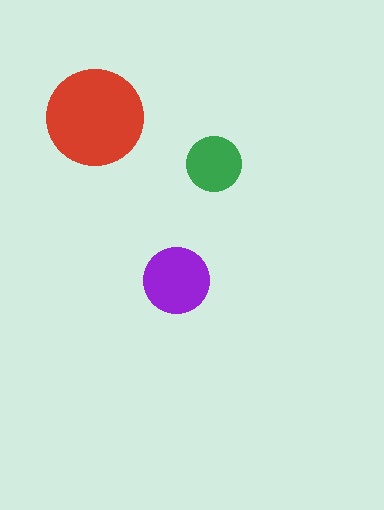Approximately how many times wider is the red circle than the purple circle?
About 1.5 times wider.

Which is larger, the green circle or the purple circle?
The purple one.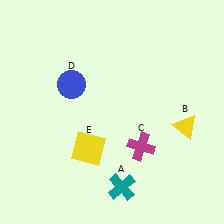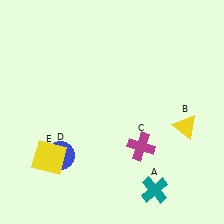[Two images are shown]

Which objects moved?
The objects that moved are: the teal cross (A), the blue circle (D), the yellow square (E).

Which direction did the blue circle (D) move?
The blue circle (D) moved down.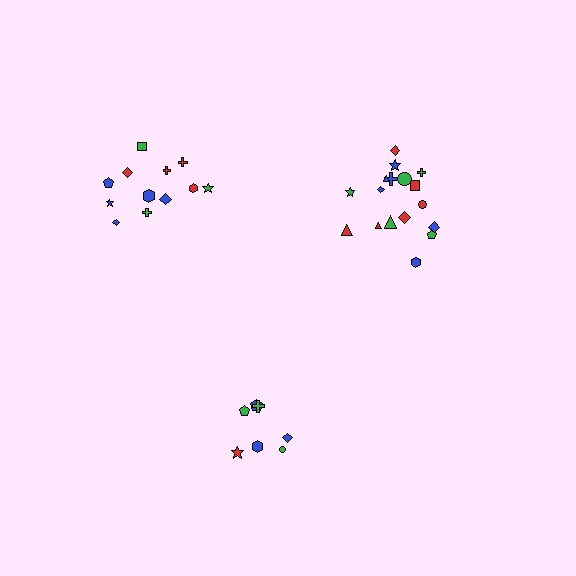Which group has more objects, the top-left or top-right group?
The top-right group.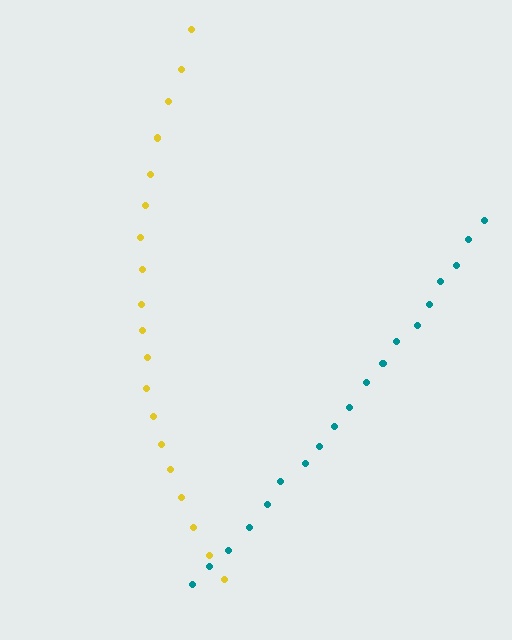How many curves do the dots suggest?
There are 2 distinct paths.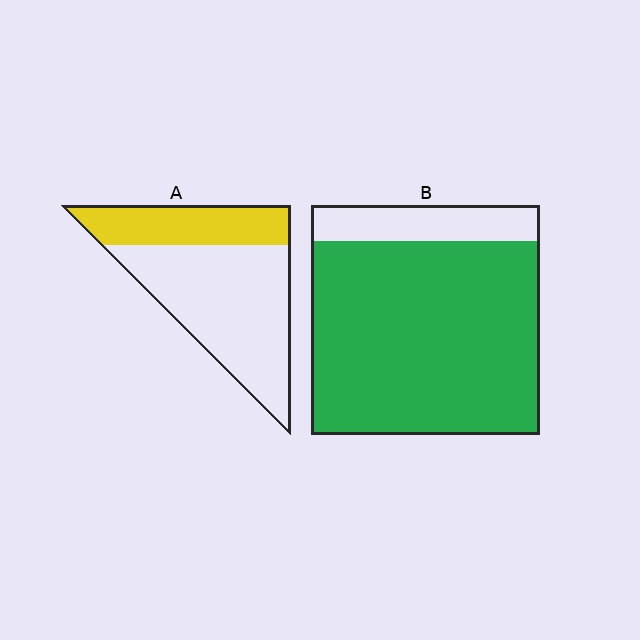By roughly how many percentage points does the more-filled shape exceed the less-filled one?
By roughly 55 percentage points (B over A).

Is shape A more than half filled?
No.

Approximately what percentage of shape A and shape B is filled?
A is approximately 30% and B is approximately 85%.